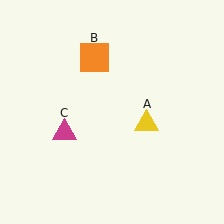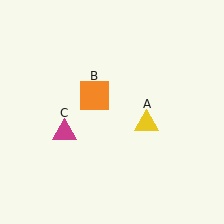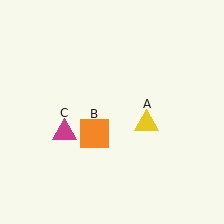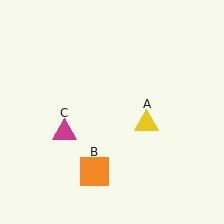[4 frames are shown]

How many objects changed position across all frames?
1 object changed position: orange square (object B).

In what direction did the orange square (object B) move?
The orange square (object B) moved down.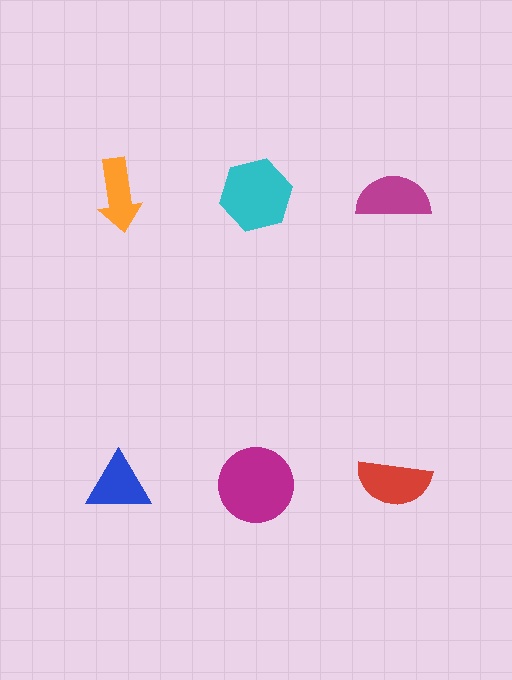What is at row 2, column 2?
A magenta circle.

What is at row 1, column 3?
A magenta semicircle.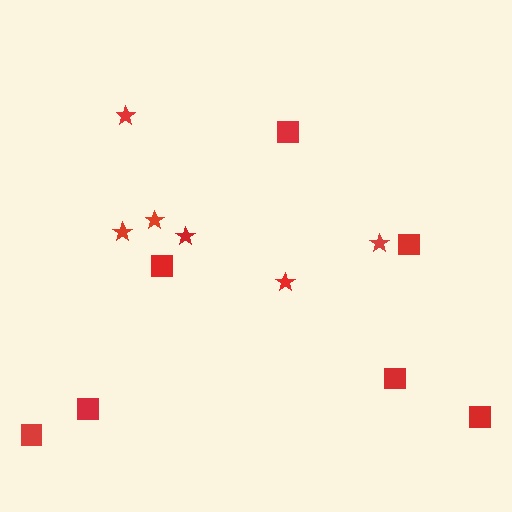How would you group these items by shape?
There are 2 groups: one group of stars (6) and one group of squares (7).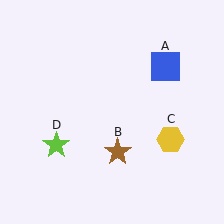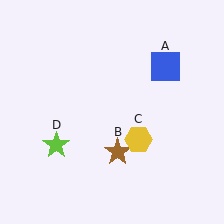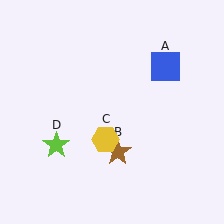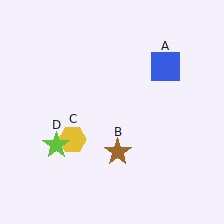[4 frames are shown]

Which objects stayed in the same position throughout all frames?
Blue square (object A) and brown star (object B) and lime star (object D) remained stationary.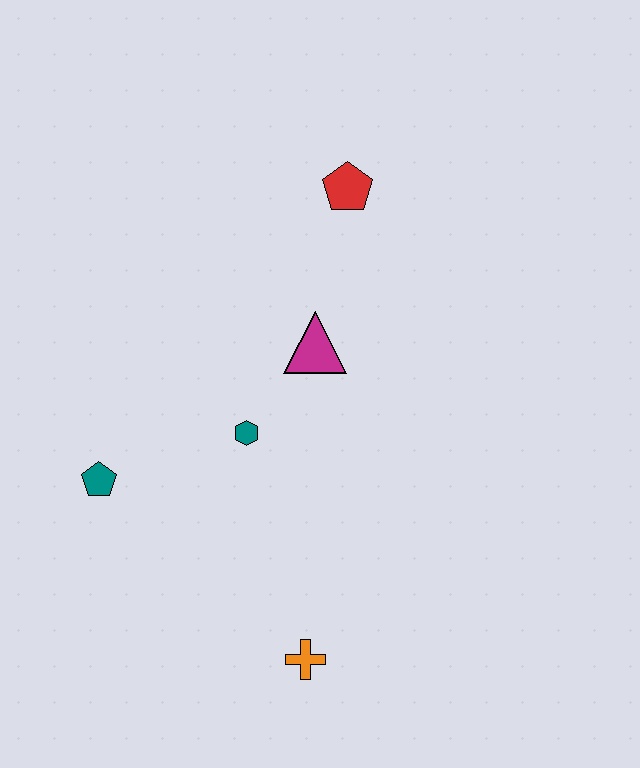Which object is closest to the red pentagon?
The magenta triangle is closest to the red pentagon.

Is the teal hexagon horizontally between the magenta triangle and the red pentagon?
No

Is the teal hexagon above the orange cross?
Yes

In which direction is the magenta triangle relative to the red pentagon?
The magenta triangle is below the red pentagon.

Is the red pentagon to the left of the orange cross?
No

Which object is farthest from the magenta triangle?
The orange cross is farthest from the magenta triangle.